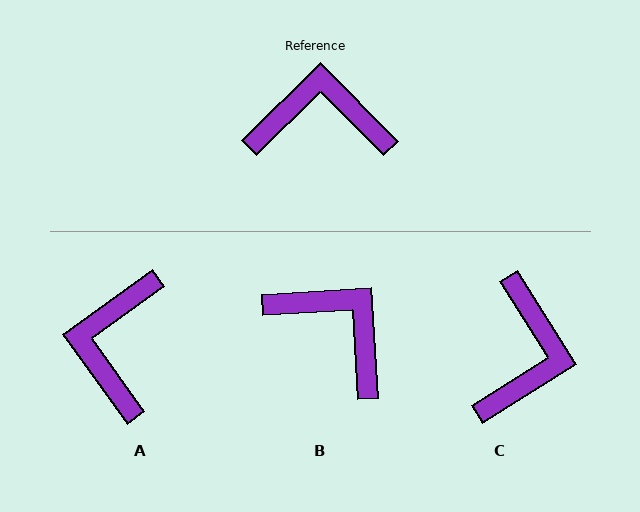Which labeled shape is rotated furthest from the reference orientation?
C, about 103 degrees away.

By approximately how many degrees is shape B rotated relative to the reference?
Approximately 41 degrees clockwise.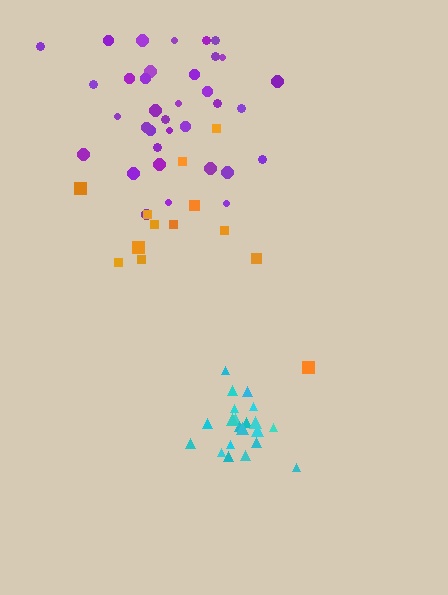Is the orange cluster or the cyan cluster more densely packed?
Cyan.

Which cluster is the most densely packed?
Cyan.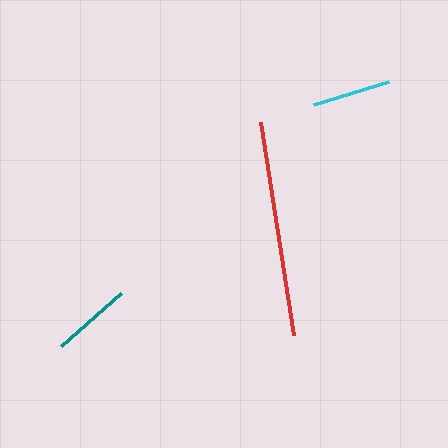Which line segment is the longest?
The red line is the longest at approximately 215 pixels.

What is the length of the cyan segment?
The cyan segment is approximately 78 pixels long.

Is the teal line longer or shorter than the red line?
The red line is longer than the teal line.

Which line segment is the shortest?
The cyan line is the shortest at approximately 78 pixels.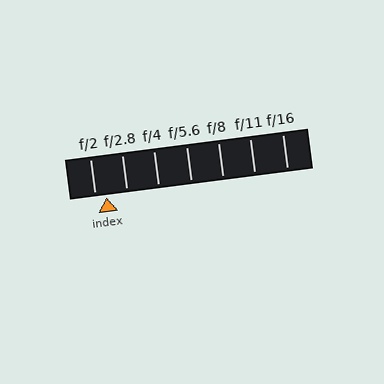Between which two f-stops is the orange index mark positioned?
The index mark is between f/2 and f/2.8.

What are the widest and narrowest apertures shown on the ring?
The widest aperture shown is f/2 and the narrowest is f/16.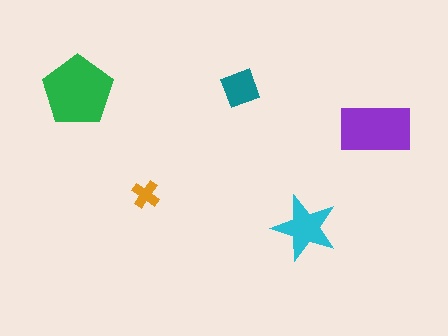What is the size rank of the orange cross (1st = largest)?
5th.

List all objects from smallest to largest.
The orange cross, the teal diamond, the cyan star, the purple rectangle, the green pentagon.